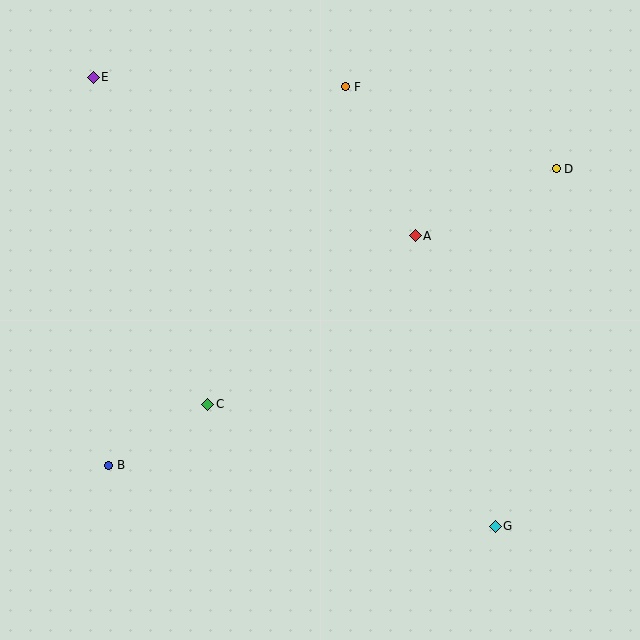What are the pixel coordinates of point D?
Point D is at (556, 169).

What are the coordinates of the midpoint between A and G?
The midpoint between A and G is at (455, 381).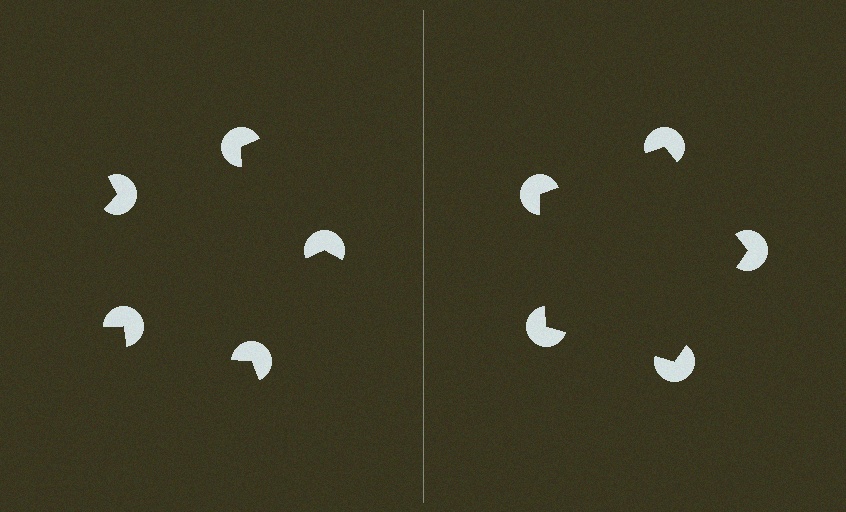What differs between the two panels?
The pac-man discs are positioned identically on both sides; only the wedge orientations differ. On the right they align to a pentagon; on the left they are misaligned.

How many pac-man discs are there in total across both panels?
10 — 5 on each side.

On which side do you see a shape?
An illusory pentagon appears on the right side. On the left side the wedge cuts are rotated, so no coherent shape forms.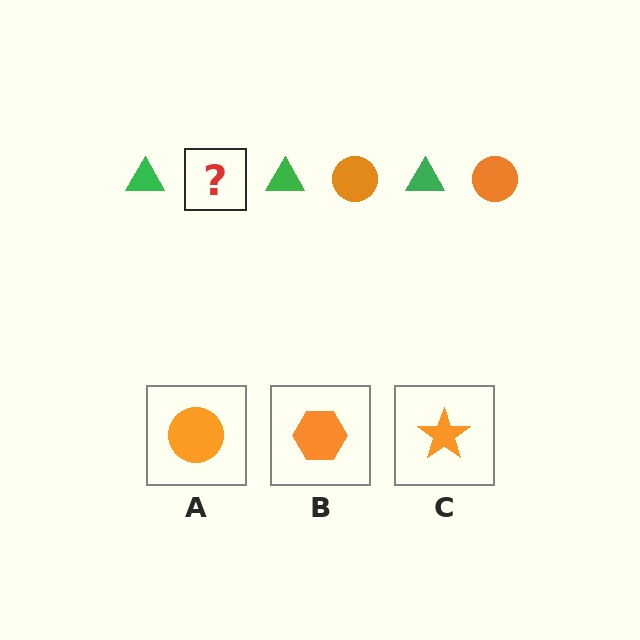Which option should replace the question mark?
Option A.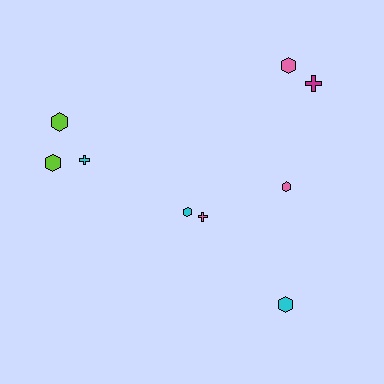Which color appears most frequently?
Cyan, with 3 objects.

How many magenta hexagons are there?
There are no magenta hexagons.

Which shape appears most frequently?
Hexagon, with 6 objects.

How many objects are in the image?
There are 9 objects.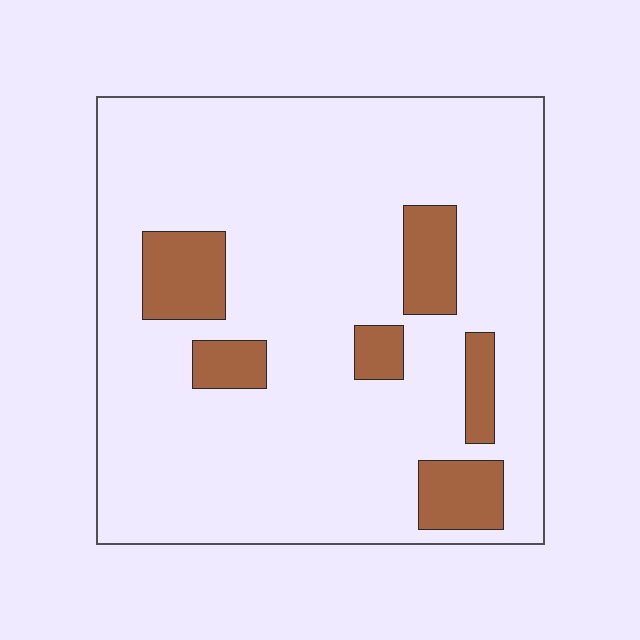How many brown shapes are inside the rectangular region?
6.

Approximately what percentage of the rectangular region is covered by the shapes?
Approximately 15%.